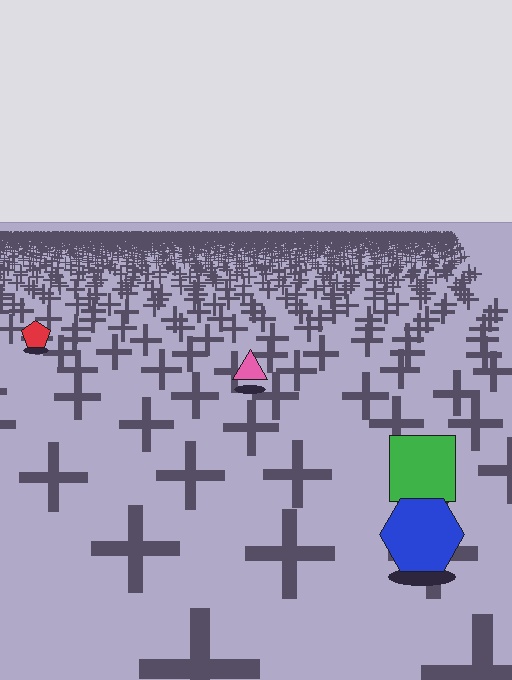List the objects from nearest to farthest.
From nearest to farthest: the blue hexagon, the green square, the pink triangle, the red pentagon.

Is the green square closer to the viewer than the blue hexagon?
No. The blue hexagon is closer — you can tell from the texture gradient: the ground texture is coarser near it.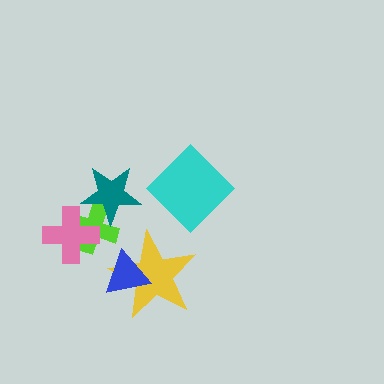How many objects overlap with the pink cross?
1 object overlaps with the pink cross.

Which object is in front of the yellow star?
The blue triangle is in front of the yellow star.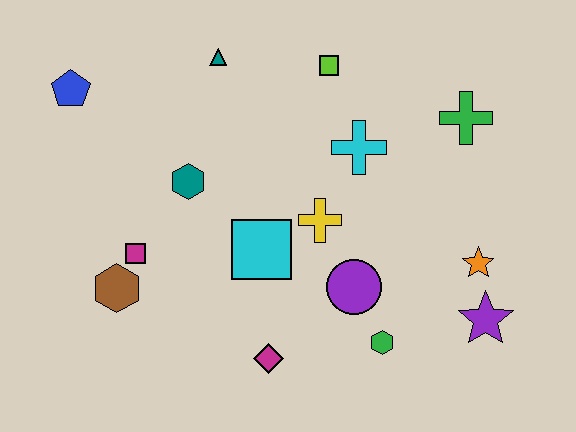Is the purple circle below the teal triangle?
Yes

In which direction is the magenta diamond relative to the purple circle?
The magenta diamond is to the left of the purple circle.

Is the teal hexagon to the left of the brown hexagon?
No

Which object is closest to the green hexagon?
The purple circle is closest to the green hexagon.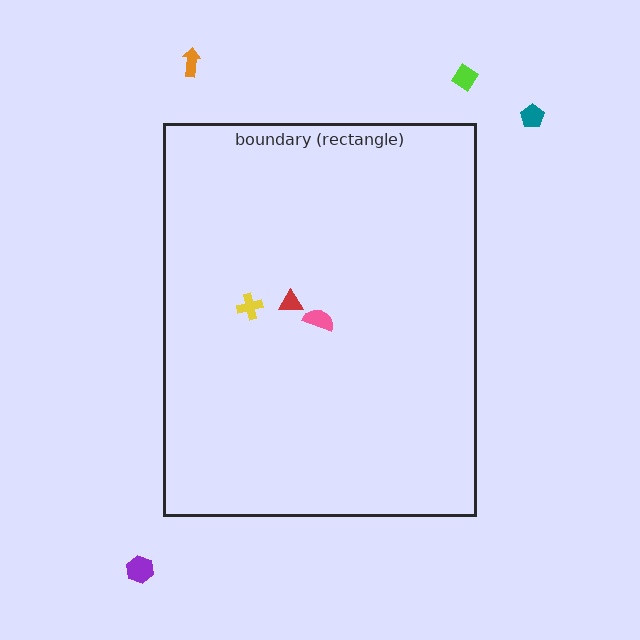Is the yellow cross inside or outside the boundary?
Inside.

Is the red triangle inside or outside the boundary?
Inside.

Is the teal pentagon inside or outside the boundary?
Outside.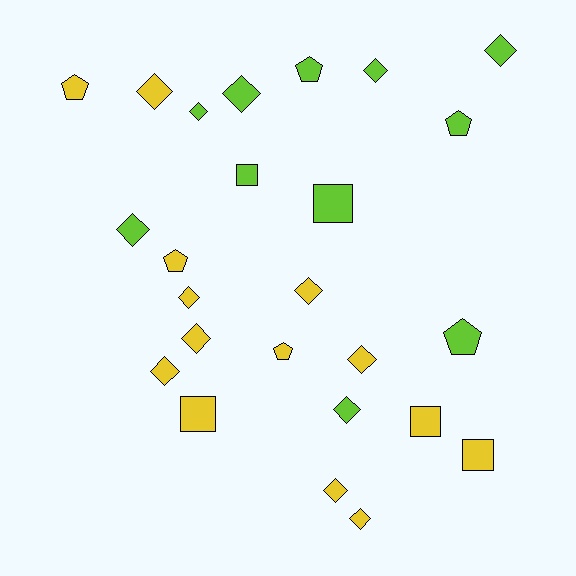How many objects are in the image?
There are 25 objects.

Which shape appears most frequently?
Diamond, with 14 objects.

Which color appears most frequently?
Yellow, with 14 objects.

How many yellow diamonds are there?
There are 8 yellow diamonds.